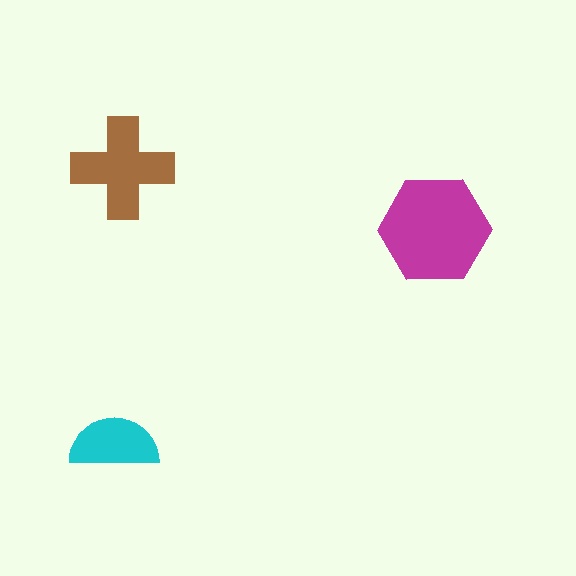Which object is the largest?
The magenta hexagon.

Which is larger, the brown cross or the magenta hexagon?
The magenta hexagon.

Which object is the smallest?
The cyan semicircle.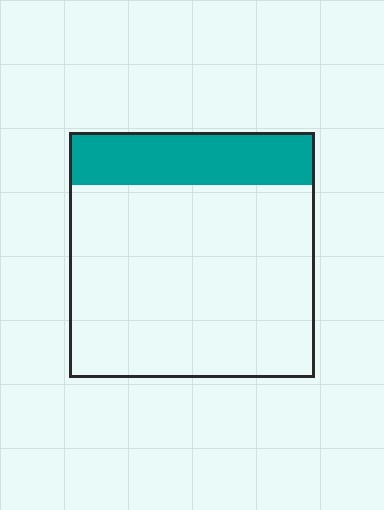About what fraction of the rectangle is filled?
About one fifth (1/5).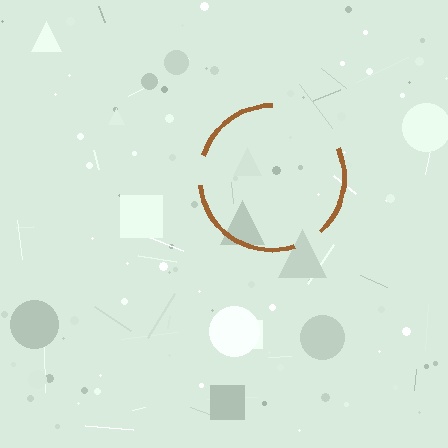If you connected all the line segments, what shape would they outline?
They would outline a circle.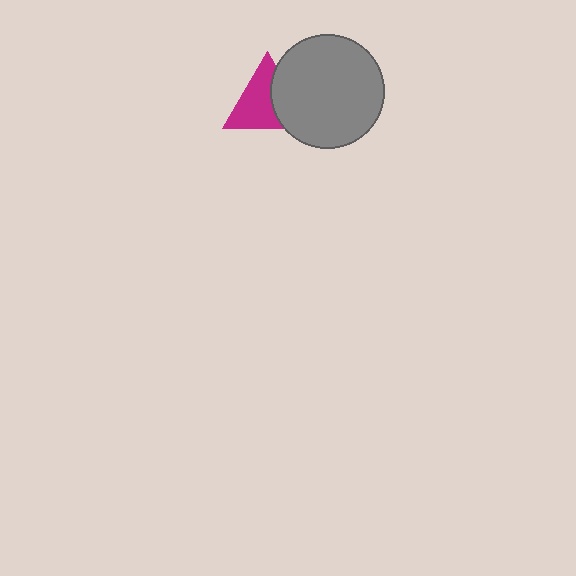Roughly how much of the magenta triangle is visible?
About half of it is visible (roughly 63%).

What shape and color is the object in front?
The object in front is a gray circle.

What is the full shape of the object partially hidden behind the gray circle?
The partially hidden object is a magenta triangle.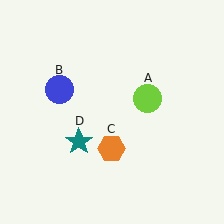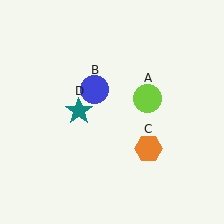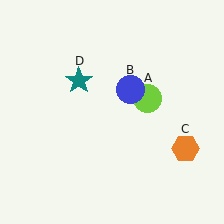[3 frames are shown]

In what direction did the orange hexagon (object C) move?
The orange hexagon (object C) moved right.